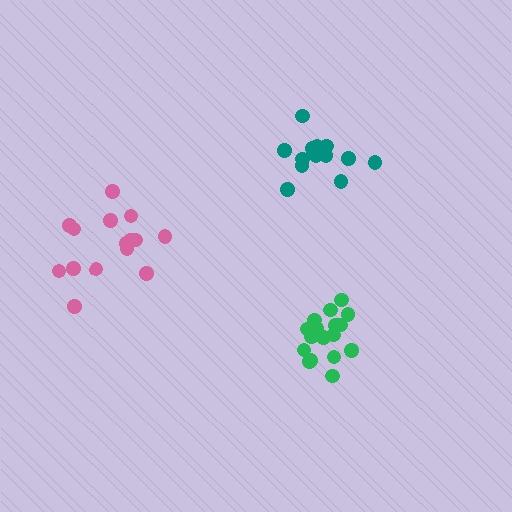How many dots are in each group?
Group 1: 15 dots, Group 2: 15 dots, Group 3: 17 dots (47 total).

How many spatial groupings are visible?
There are 3 spatial groupings.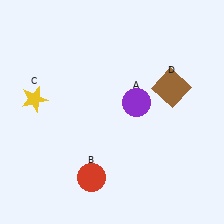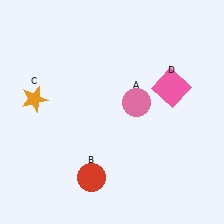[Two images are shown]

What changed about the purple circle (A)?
In Image 1, A is purple. In Image 2, it changed to pink.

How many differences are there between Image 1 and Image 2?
There are 3 differences between the two images.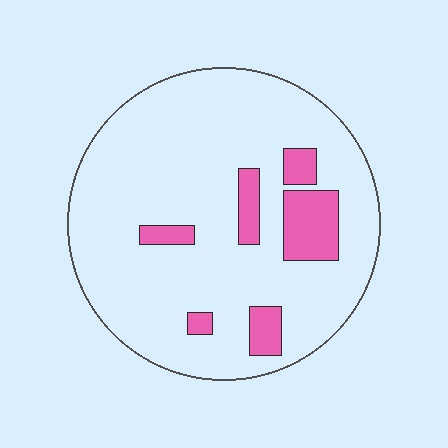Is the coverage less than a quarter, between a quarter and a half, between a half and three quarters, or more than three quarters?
Less than a quarter.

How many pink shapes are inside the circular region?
6.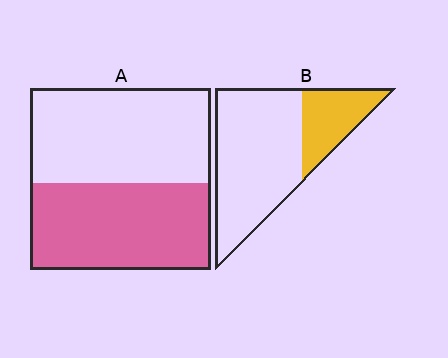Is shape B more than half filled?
No.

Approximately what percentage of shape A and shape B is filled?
A is approximately 50% and B is approximately 25%.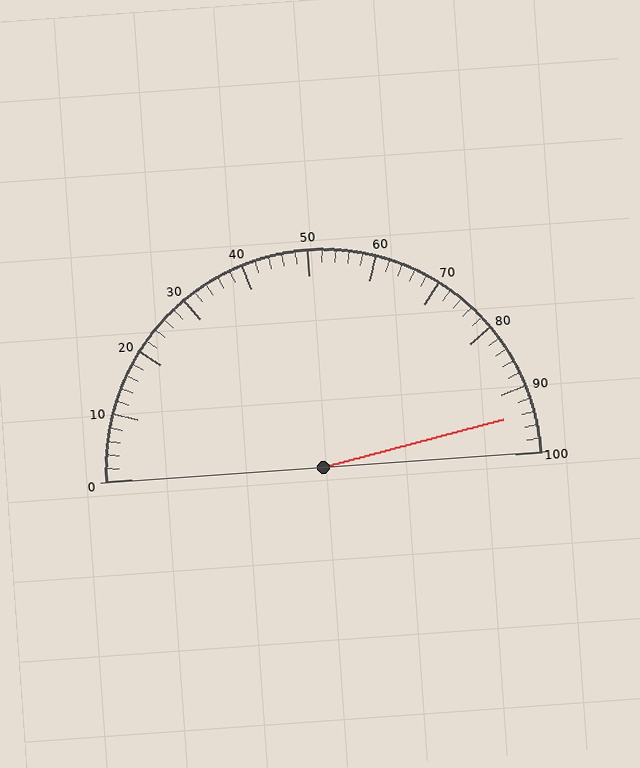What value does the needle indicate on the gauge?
The needle indicates approximately 94.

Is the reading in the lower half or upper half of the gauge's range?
The reading is in the upper half of the range (0 to 100).